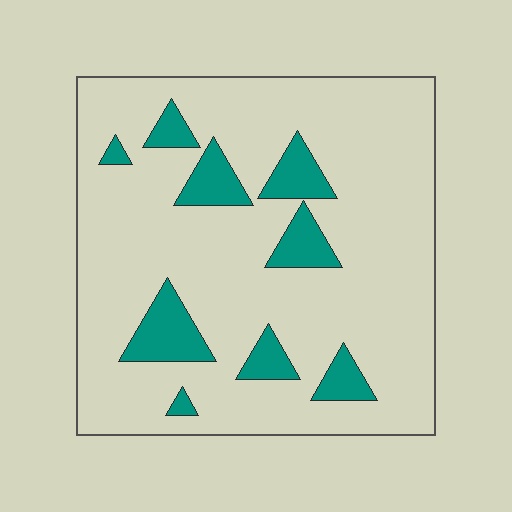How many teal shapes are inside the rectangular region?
9.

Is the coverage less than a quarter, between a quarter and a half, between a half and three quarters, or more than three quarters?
Less than a quarter.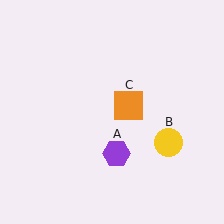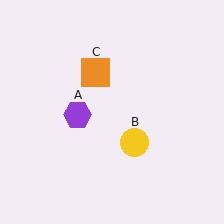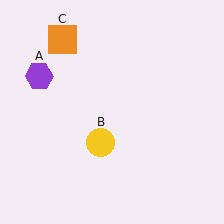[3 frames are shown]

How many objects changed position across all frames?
3 objects changed position: purple hexagon (object A), yellow circle (object B), orange square (object C).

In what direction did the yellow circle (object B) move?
The yellow circle (object B) moved left.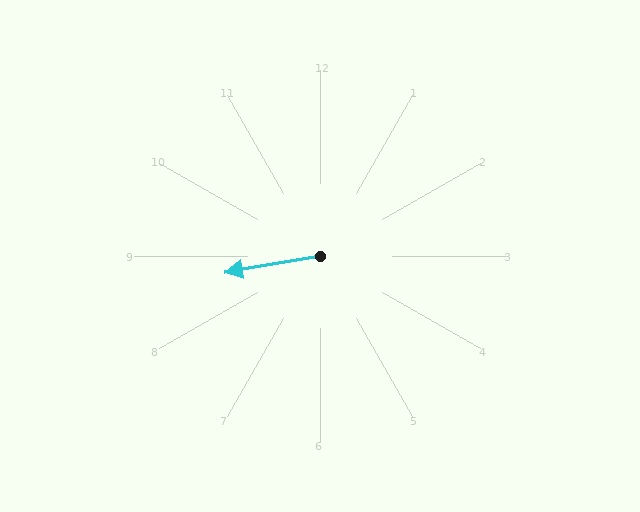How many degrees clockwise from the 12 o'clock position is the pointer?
Approximately 260 degrees.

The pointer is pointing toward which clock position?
Roughly 9 o'clock.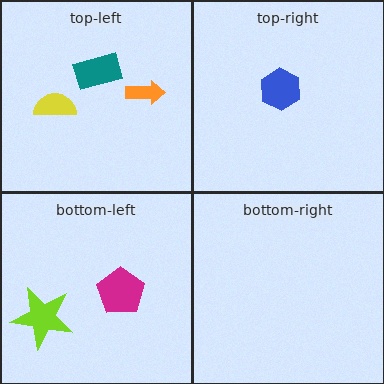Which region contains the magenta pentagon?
The bottom-left region.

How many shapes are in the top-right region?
1.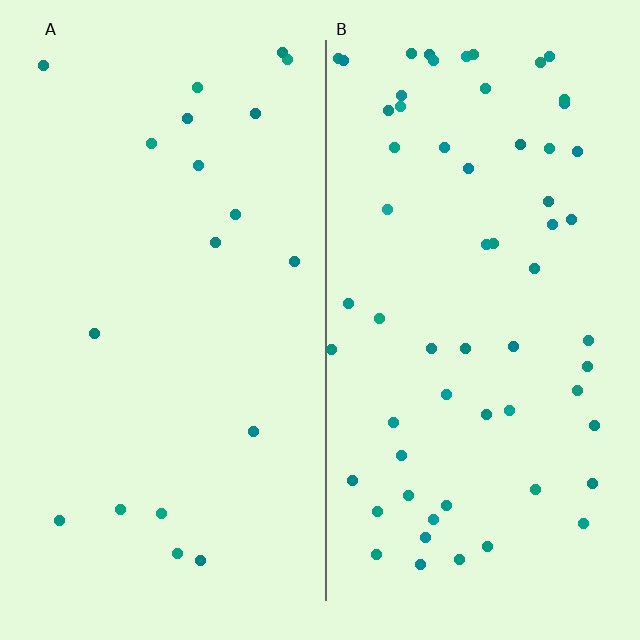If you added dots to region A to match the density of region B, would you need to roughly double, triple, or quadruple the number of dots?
Approximately triple.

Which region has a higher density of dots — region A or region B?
B (the right).